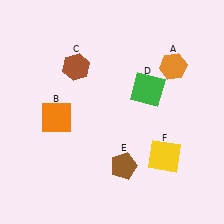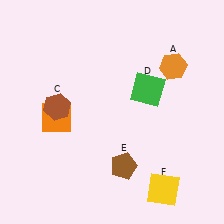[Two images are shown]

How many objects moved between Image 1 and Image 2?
2 objects moved between the two images.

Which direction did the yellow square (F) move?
The yellow square (F) moved down.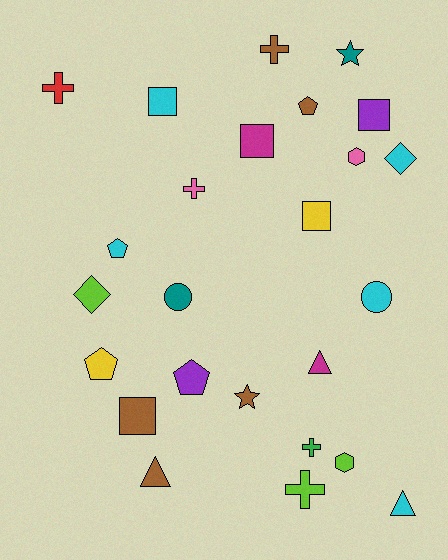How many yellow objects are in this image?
There are 2 yellow objects.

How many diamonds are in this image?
There are 2 diamonds.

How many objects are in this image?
There are 25 objects.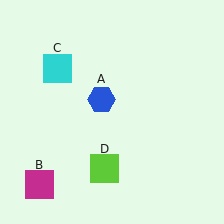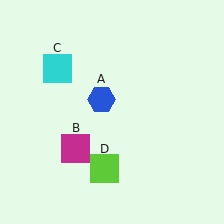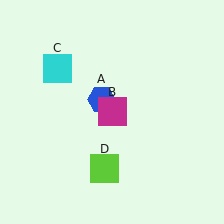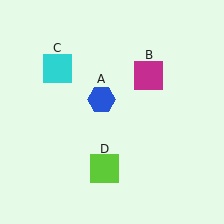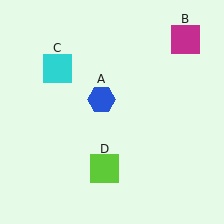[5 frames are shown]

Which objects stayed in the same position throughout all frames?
Blue hexagon (object A) and cyan square (object C) and lime square (object D) remained stationary.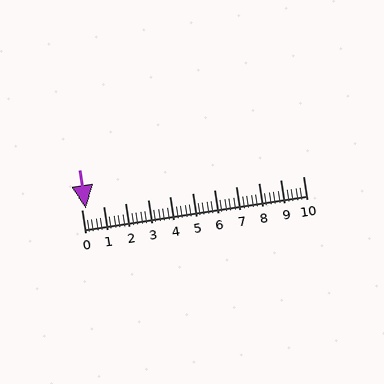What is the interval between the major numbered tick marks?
The major tick marks are spaced 1 units apart.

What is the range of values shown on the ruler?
The ruler shows values from 0 to 10.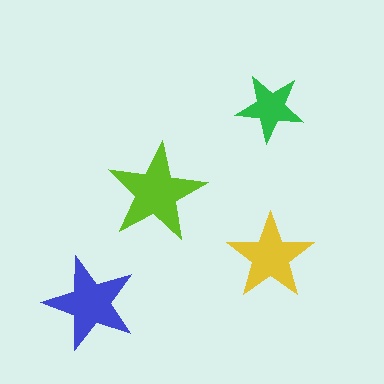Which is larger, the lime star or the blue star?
The lime one.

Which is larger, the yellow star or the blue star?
The blue one.